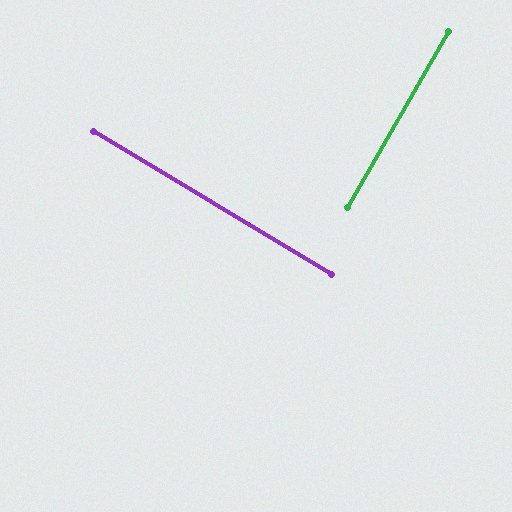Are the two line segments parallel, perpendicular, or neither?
Perpendicular — they meet at approximately 89°.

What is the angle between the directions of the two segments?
Approximately 89 degrees.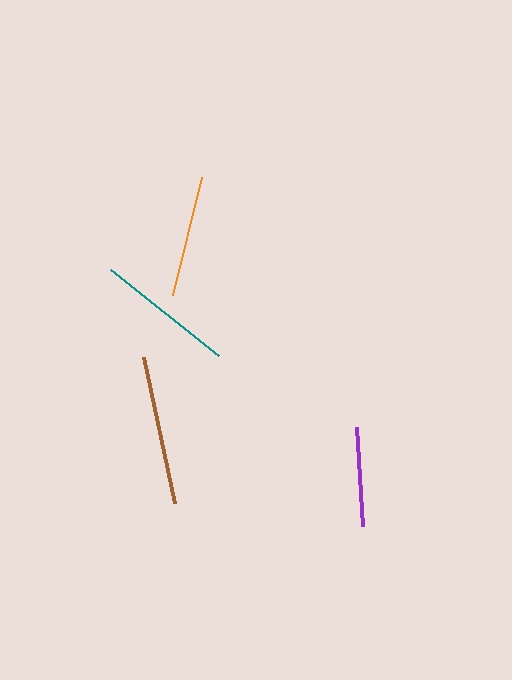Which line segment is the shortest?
The purple line is the shortest at approximately 100 pixels.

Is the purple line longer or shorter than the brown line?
The brown line is longer than the purple line.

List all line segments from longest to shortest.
From longest to shortest: brown, teal, orange, purple.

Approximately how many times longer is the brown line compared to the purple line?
The brown line is approximately 1.5 times the length of the purple line.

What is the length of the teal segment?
The teal segment is approximately 138 pixels long.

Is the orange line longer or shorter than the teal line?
The teal line is longer than the orange line.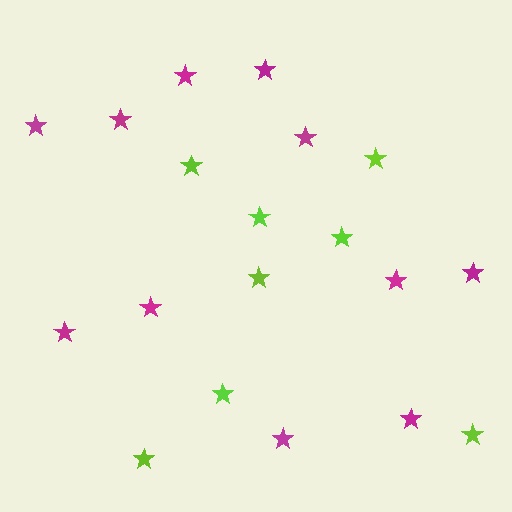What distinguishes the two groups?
There are 2 groups: one group of magenta stars (11) and one group of lime stars (8).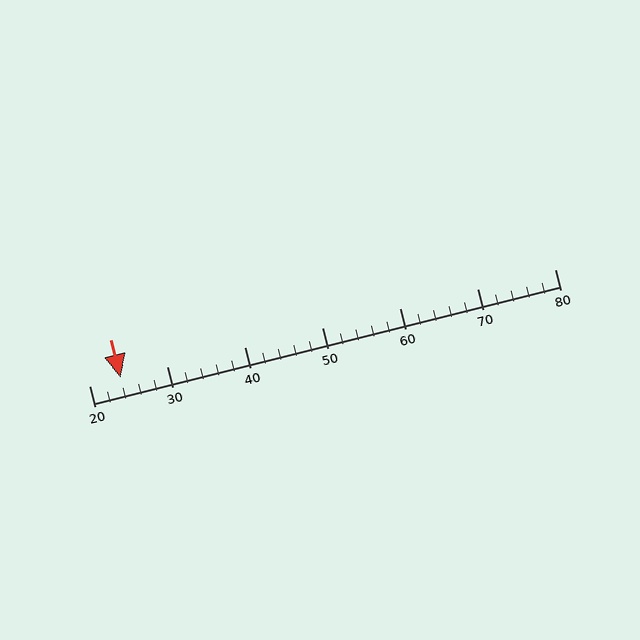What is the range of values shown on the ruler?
The ruler shows values from 20 to 80.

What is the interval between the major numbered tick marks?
The major tick marks are spaced 10 units apart.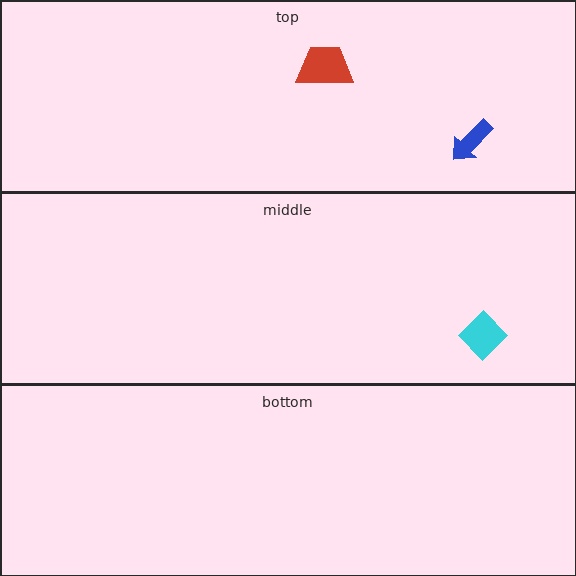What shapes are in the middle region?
The cyan diamond.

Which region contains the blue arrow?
The top region.